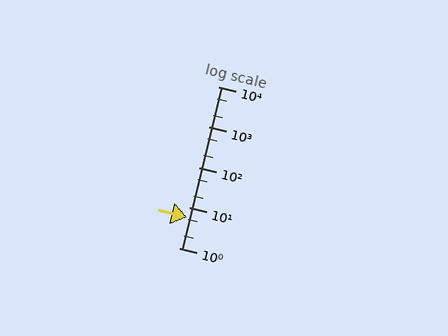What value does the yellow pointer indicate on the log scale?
The pointer indicates approximately 5.7.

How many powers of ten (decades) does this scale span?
The scale spans 4 decades, from 1 to 10000.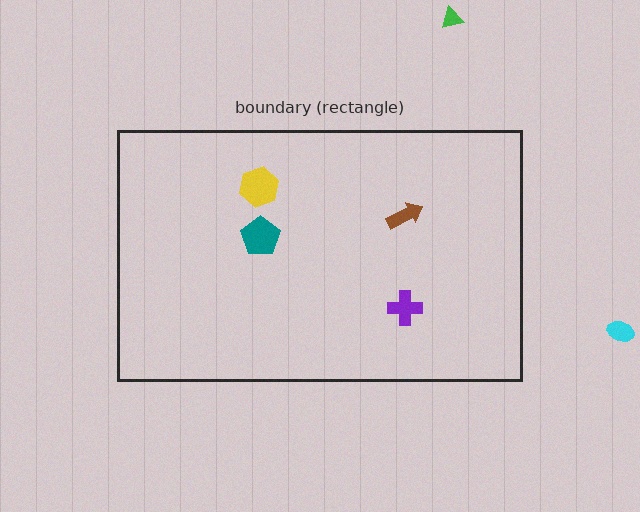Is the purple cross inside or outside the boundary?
Inside.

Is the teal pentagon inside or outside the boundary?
Inside.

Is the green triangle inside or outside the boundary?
Outside.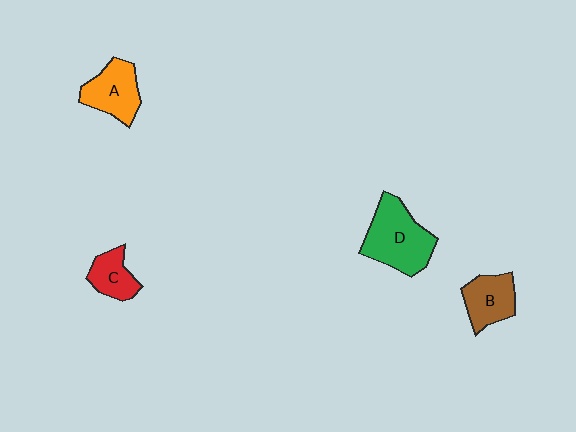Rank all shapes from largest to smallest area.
From largest to smallest: D (green), A (orange), B (brown), C (red).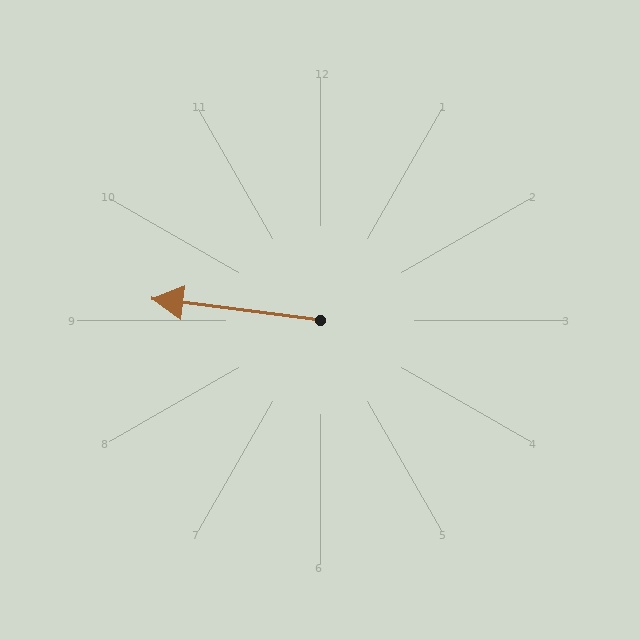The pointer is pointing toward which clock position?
Roughly 9 o'clock.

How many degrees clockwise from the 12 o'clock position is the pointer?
Approximately 277 degrees.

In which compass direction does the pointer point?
West.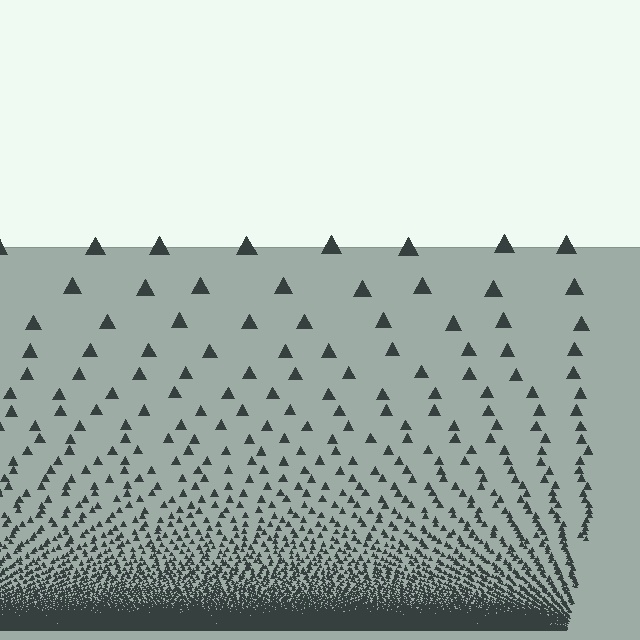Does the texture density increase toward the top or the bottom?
Density increases toward the bottom.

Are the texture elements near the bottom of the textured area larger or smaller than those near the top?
Smaller. The gradient is inverted — elements near the bottom are smaller and denser.